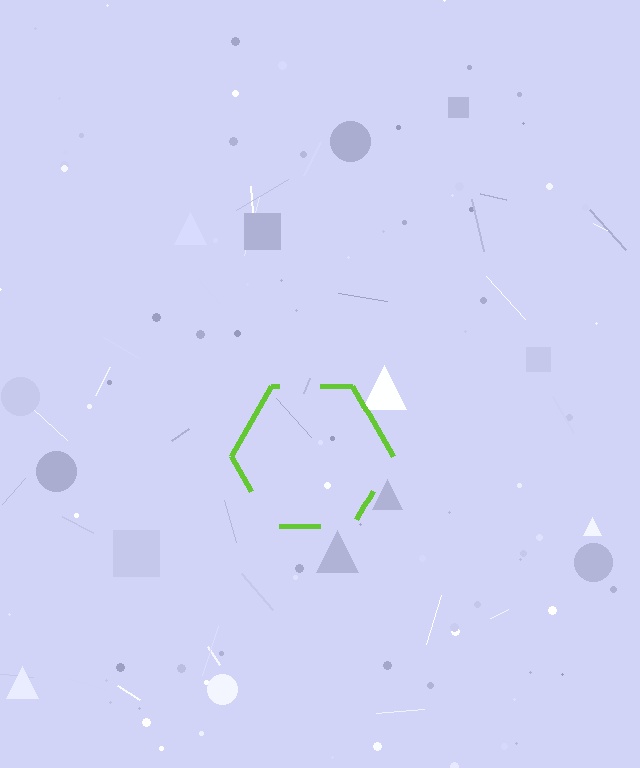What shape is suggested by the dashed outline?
The dashed outline suggests a hexagon.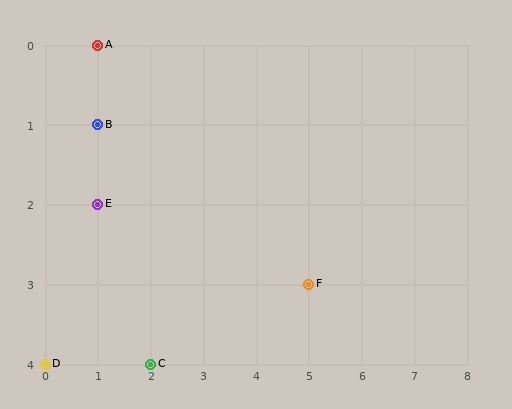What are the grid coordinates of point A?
Point A is at grid coordinates (1, 0).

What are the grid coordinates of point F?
Point F is at grid coordinates (5, 3).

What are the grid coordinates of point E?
Point E is at grid coordinates (1, 2).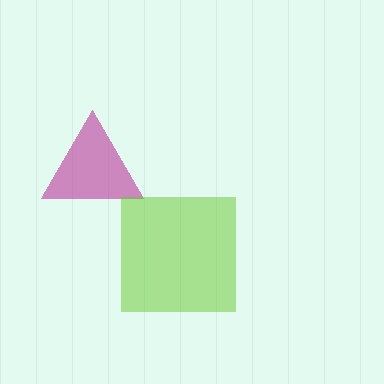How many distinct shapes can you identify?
There are 2 distinct shapes: a magenta triangle, a lime square.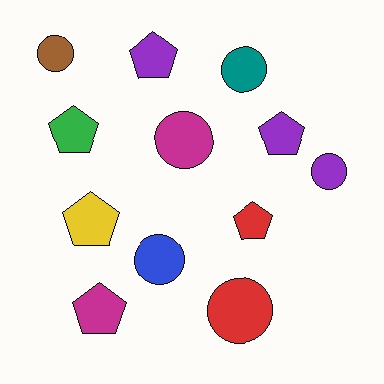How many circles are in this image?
There are 6 circles.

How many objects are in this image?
There are 12 objects.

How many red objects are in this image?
There are 2 red objects.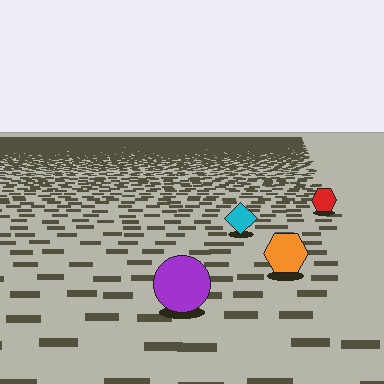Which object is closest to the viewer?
The purple circle is closest. The texture marks near it are larger and more spread out.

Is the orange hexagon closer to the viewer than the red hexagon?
Yes. The orange hexagon is closer — you can tell from the texture gradient: the ground texture is coarser near it.